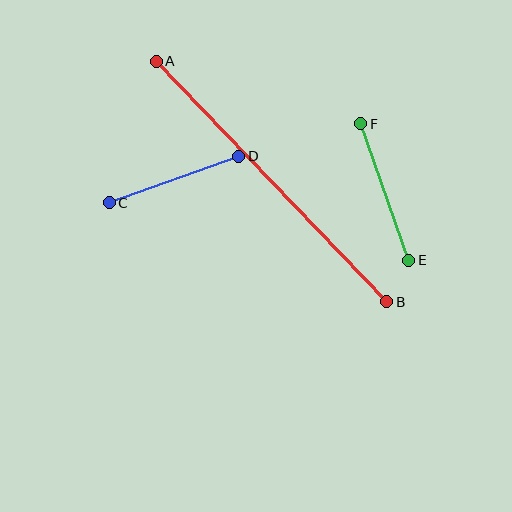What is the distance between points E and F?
The distance is approximately 145 pixels.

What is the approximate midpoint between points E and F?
The midpoint is at approximately (385, 192) pixels.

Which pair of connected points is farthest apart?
Points A and B are farthest apart.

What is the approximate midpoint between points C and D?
The midpoint is at approximately (174, 179) pixels.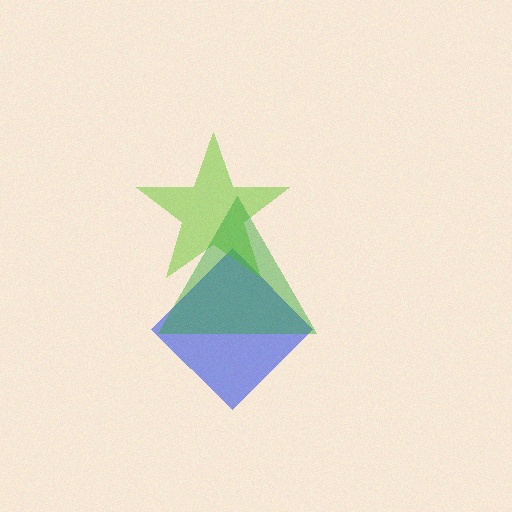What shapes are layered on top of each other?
The layered shapes are: a blue diamond, a lime star, a green triangle.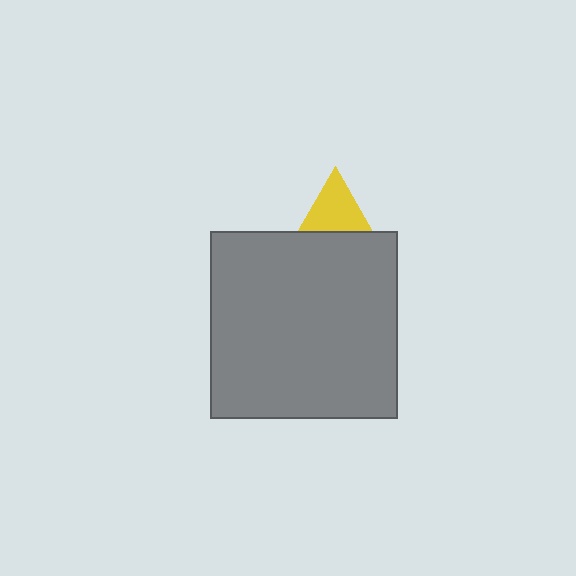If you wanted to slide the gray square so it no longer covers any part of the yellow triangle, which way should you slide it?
Slide it down — that is the most direct way to separate the two shapes.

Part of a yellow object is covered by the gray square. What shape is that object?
It is a triangle.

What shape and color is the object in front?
The object in front is a gray square.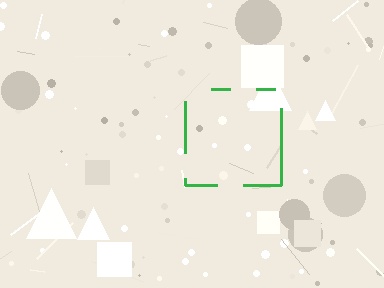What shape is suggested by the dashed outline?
The dashed outline suggests a square.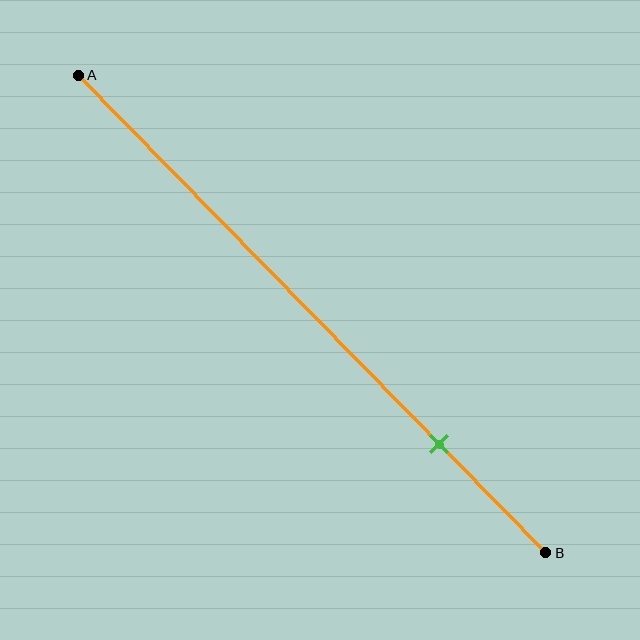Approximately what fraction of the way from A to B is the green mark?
The green mark is approximately 75% of the way from A to B.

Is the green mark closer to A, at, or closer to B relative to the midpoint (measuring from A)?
The green mark is closer to point B than the midpoint of segment AB.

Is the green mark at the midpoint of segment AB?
No, the mark is at about 75% from A, not at the 50% midpoint.